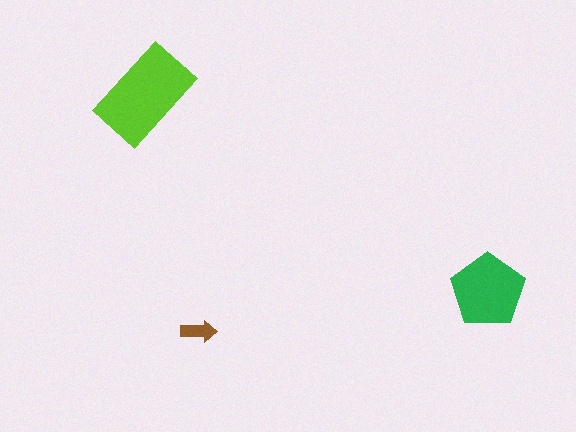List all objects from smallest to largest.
The brown arrow, the green pentagon, the lime rectangle.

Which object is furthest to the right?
The green pentagon is rightmost.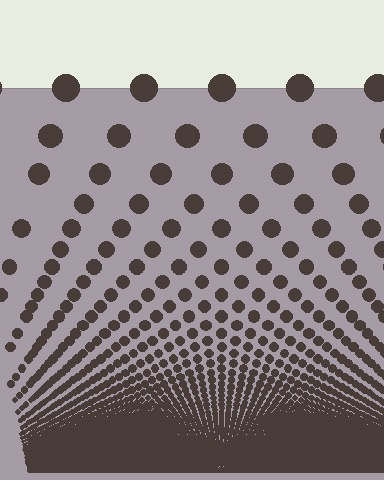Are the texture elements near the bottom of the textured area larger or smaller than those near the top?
Smaller. The gradient is inverted — elements near the bottom are smaller and denser.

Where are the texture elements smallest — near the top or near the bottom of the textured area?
Near the bottom.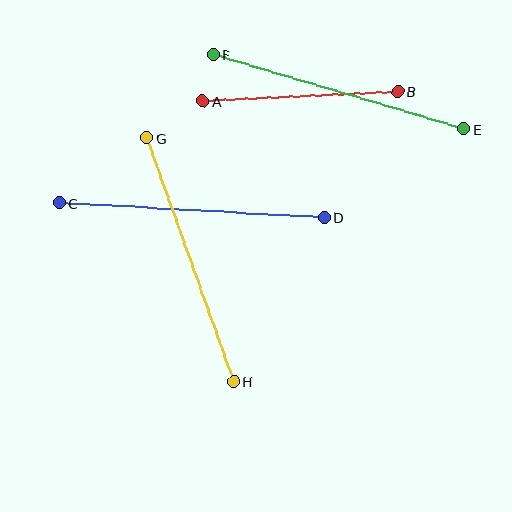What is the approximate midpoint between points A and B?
The midpoint is at approximately (300, 96) pixels.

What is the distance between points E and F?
The distance is approximately 261 pixels.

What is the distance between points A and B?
The distance is approximately 195 pixels.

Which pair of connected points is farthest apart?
Points C and D are farthest apart.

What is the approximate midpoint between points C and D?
The midpoint is at approximately (192, 210) pixels.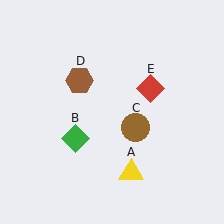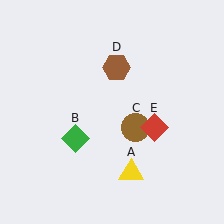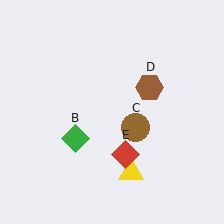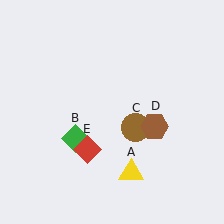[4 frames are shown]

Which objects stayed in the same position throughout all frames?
Yellow triangle (object A) and green diamond (object B) and brown circle (object C) remained stationary.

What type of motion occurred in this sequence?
The brown hexagon (object D), red diamond (object E) rotated clockwise around the center of the scene.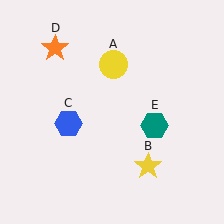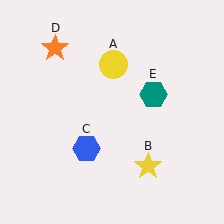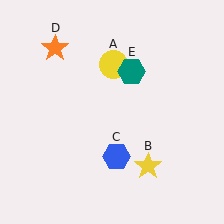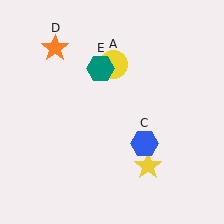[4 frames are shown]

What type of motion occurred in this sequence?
The blue hexagon (object C), teal hexagon (object E) rotated counterclockwise around the center of the scene.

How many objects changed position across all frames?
2 objects changed position: blue hexagon (object C), teal hexagon (object E).